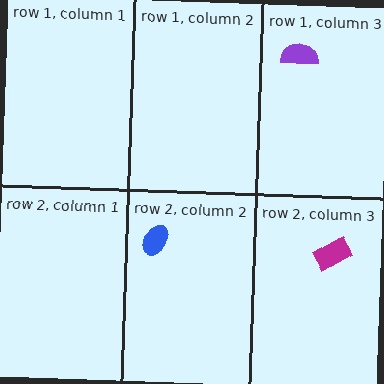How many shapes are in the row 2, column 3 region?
1.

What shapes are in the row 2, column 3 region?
The magenta rectangle.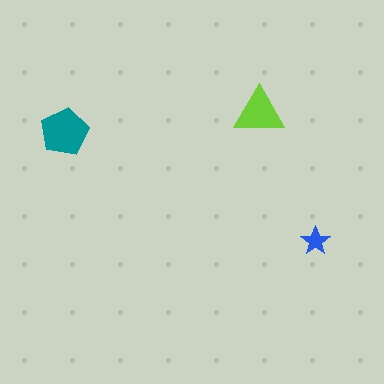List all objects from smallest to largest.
The blue star, the lime triangle, the teal pentagon.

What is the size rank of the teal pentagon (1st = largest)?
1st.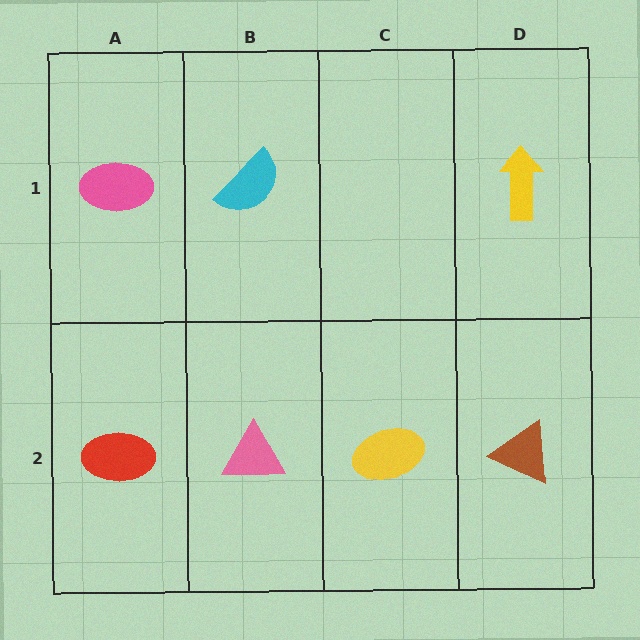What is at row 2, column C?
A yellow ellipse.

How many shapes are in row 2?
4 shapes.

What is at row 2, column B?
A pink triangle.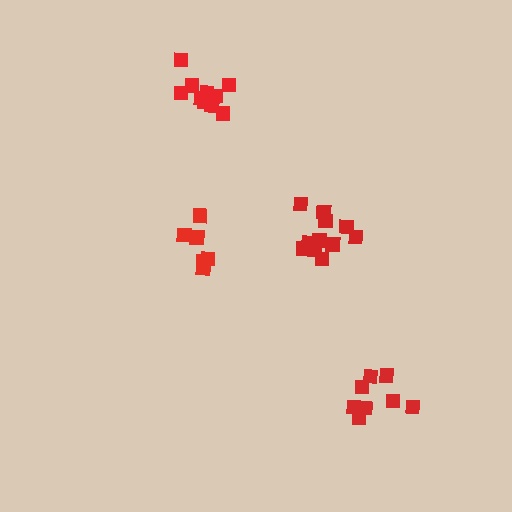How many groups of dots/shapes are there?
There are 4 groups.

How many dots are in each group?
Group 1: 6 dots, Group 2: 8 dots, Group 3: 10 dots, Group 4: 12 dots (36 total).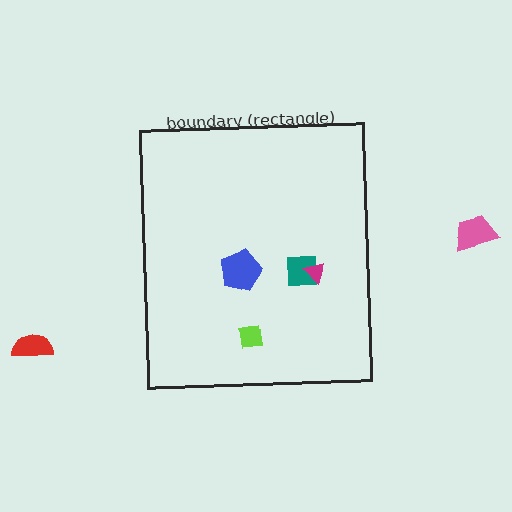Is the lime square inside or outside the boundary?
Inside.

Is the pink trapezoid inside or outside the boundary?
Outside.